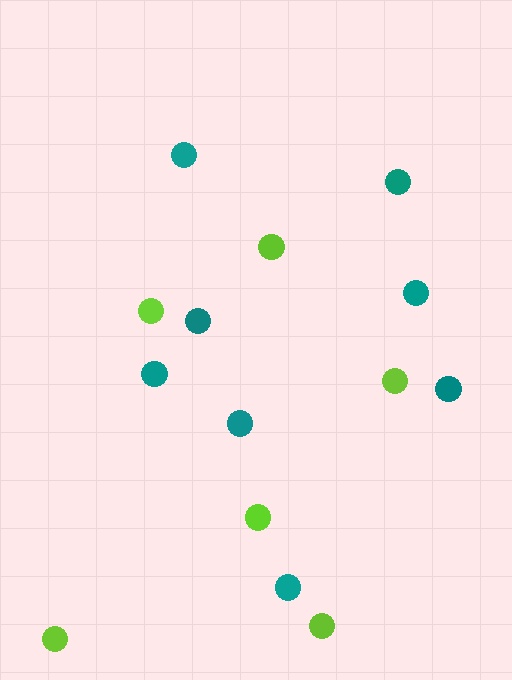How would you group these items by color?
There are 2 groups: one group of lime circles (6) and one group of teal circles (8).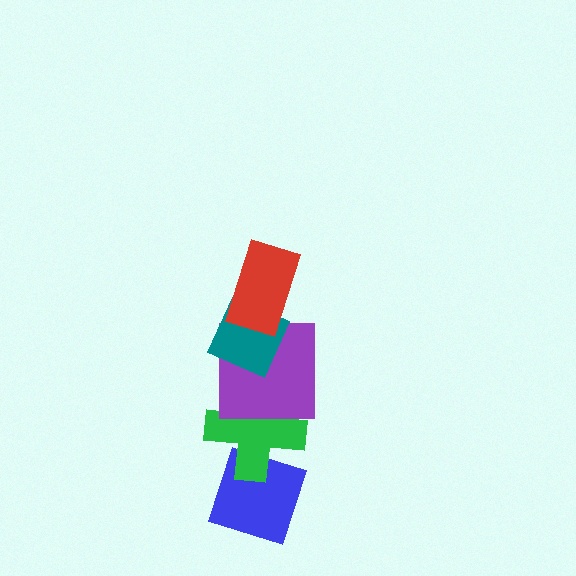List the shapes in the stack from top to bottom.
From top to bottom: the red rectangle, the teal diamond, the purple square, the green cross, the blue diamond.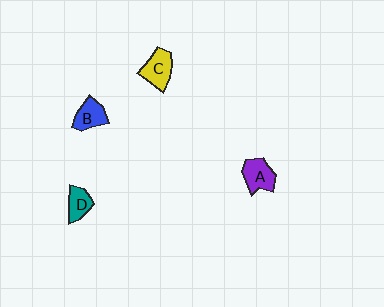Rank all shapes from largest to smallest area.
From largest to smallest: C (yellow), A (purple), B (blue), D (teal).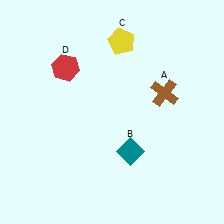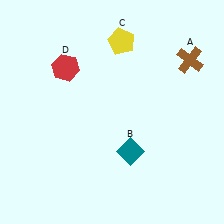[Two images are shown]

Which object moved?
The brown cross (A) moved up.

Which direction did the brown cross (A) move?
The brown cross (A) moved up.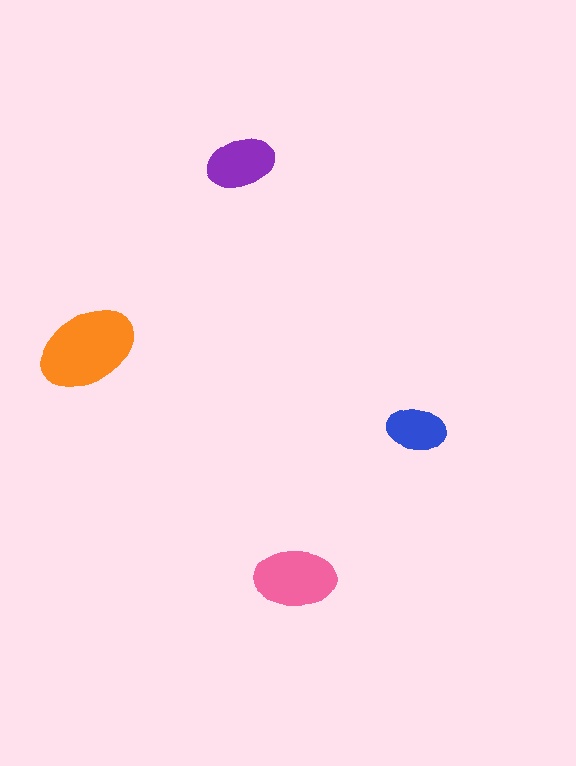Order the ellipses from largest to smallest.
the orange one, the pink one, the purple one, the blue one.